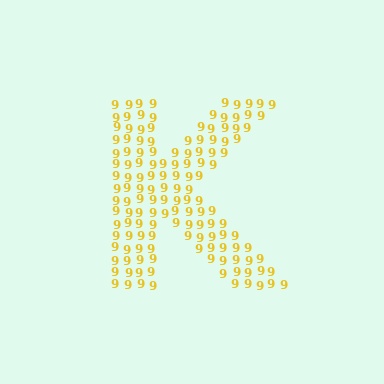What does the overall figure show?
The overall figure shows the letter K.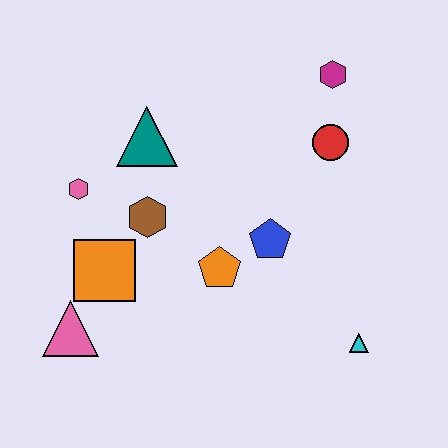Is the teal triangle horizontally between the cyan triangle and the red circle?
No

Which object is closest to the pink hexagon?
The brown hexagon is closest to the pink hexagon.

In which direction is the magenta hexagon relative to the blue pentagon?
The magenta hexagon is above the blue pentagon.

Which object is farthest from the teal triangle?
The cyan triangle is farthest from the teal triangle.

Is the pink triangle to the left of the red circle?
Yes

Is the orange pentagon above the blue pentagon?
No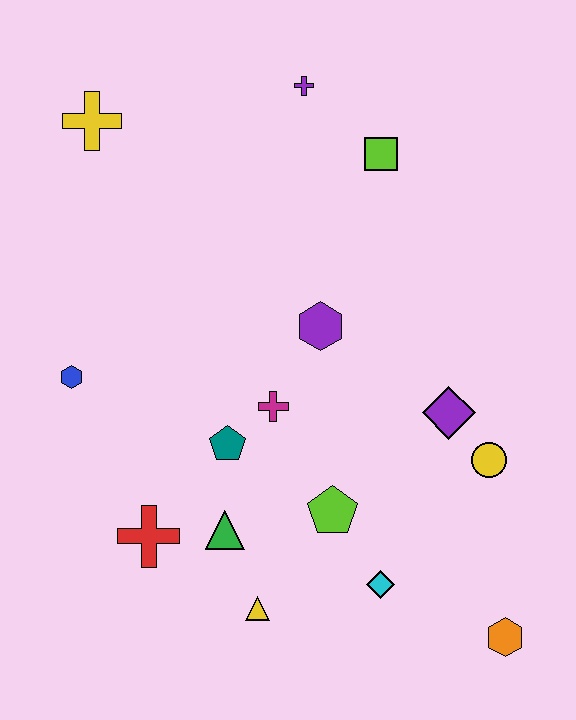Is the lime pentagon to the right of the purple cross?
Yes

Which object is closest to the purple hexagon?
The magenta cross is closest to the purple hexagon.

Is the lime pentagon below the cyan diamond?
No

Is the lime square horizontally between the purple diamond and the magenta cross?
Yes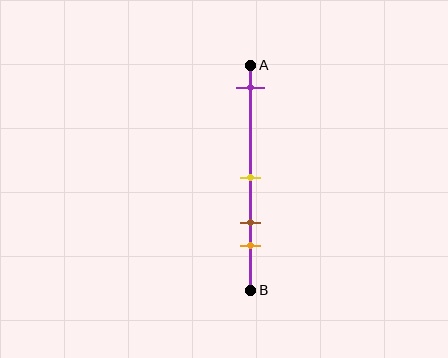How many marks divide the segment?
There are 4 marks dividing the segment.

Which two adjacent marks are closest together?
The brown and orange marks are the closest adjacent pair.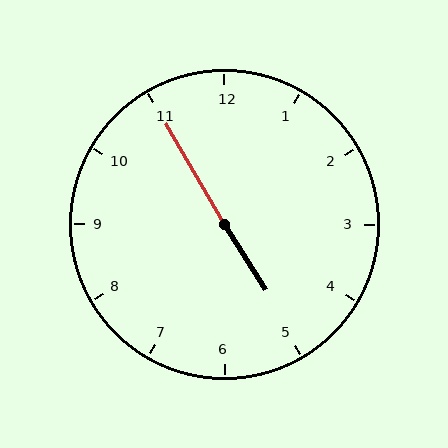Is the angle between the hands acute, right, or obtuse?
It is obtuse.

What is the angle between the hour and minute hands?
Approximately 178 degrees.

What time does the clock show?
4:55.